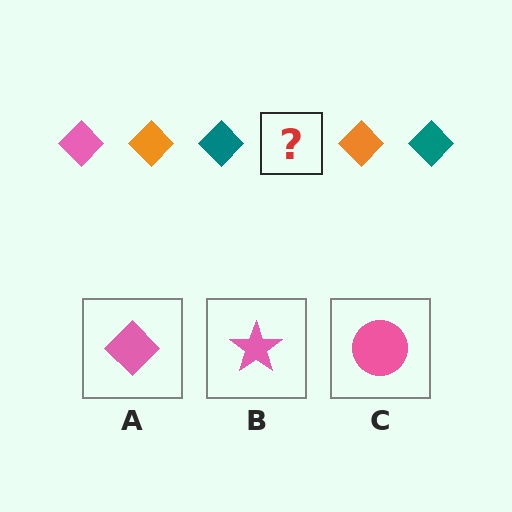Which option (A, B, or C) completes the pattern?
A.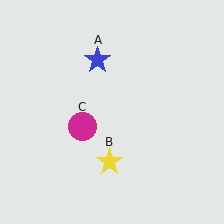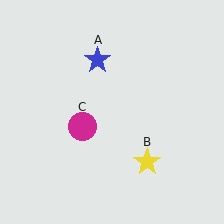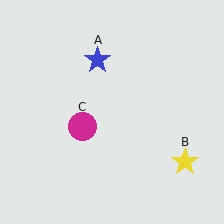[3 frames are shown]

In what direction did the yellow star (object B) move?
The yellow star (object B) moved right.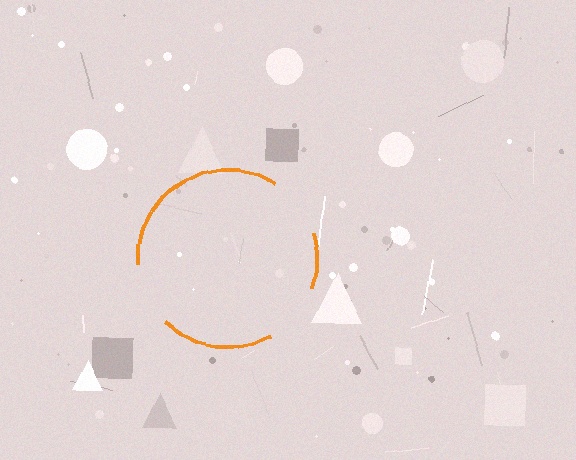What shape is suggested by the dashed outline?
The dashed outline suggests a circle.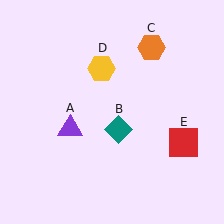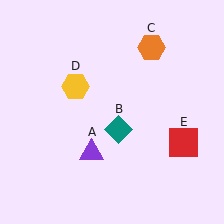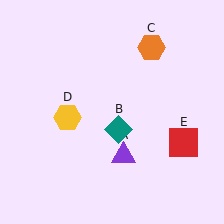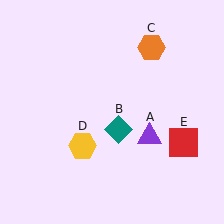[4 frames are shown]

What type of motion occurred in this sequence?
The purple triangle (object A), yellow hexagon (object D) rotated counterclockwise around the center of the scene.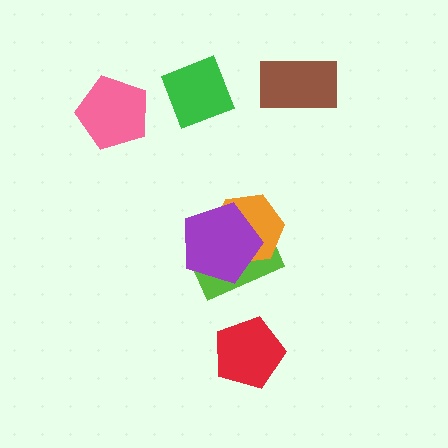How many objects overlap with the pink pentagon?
0 objects overlap with the pink pentagon.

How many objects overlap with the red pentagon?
0 objects overlap with the red pentagon.